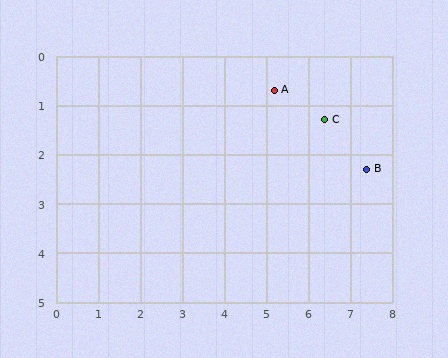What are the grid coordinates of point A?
Point A is at approximately (5.2, 0.7).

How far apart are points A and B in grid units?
Points A and B are about 2.7 grid units apart.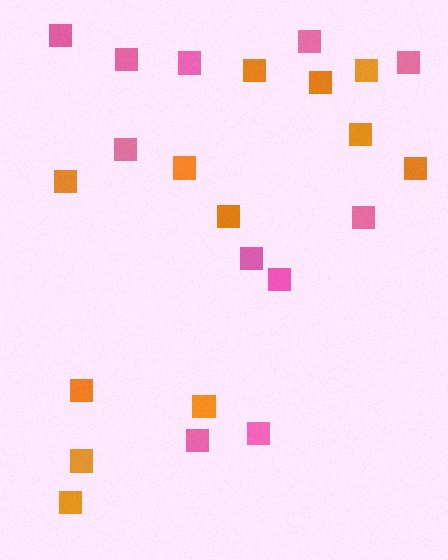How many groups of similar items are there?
There are 2 groups: one group of pink squares (11) and one group of orange squares (12).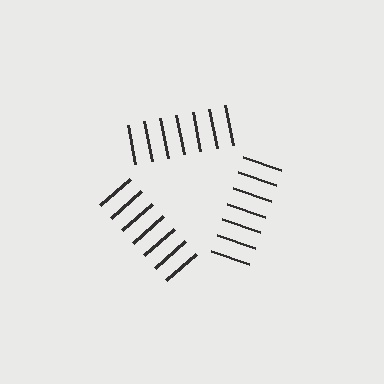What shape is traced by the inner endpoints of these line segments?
An illusory triangle — the line segments terminate on its edges but no continuous stroke is drawn.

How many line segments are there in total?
21 — 7 along each of the 3 edges.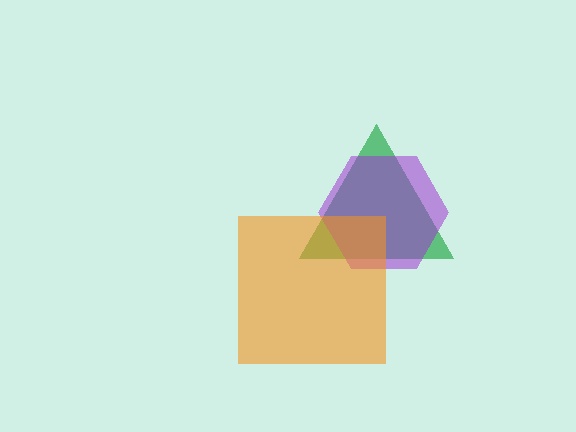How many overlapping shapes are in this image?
There are 3 overlapping shapes in the image.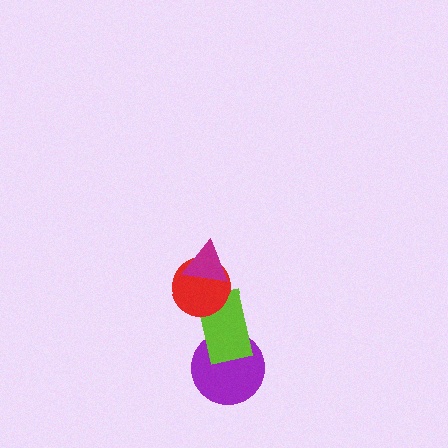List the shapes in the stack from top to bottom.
From top to bottom: the magenta triangle, the red circle, the lime rectangle, the purple circle.